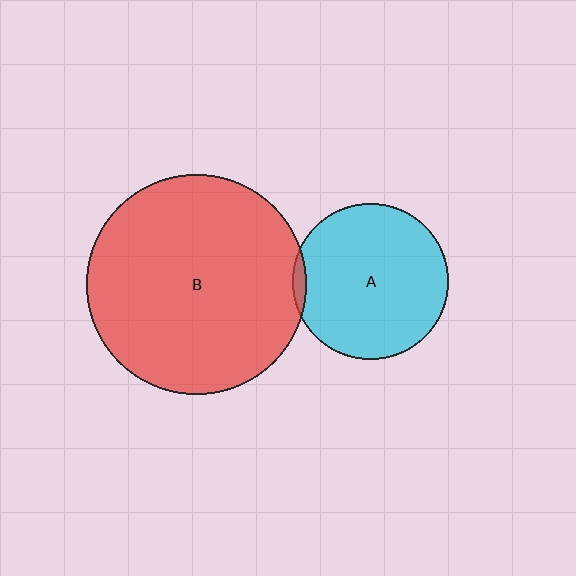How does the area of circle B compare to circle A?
Approximately 2.0 times.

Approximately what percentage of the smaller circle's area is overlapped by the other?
Approximately 5%.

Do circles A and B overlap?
Yes.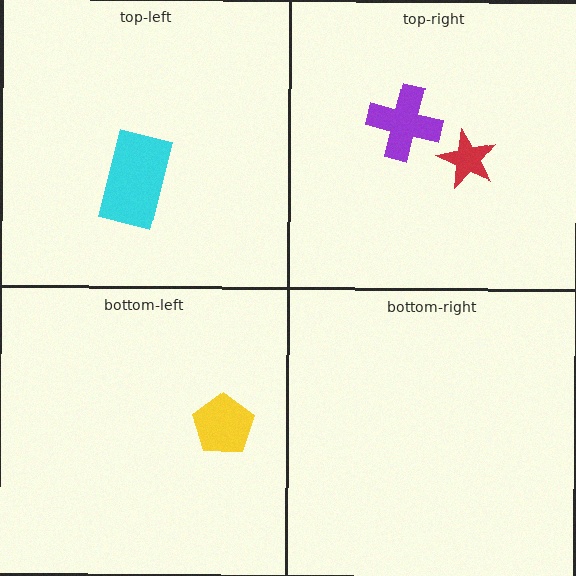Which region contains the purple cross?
The top-right region.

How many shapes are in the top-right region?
2.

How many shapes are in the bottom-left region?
1.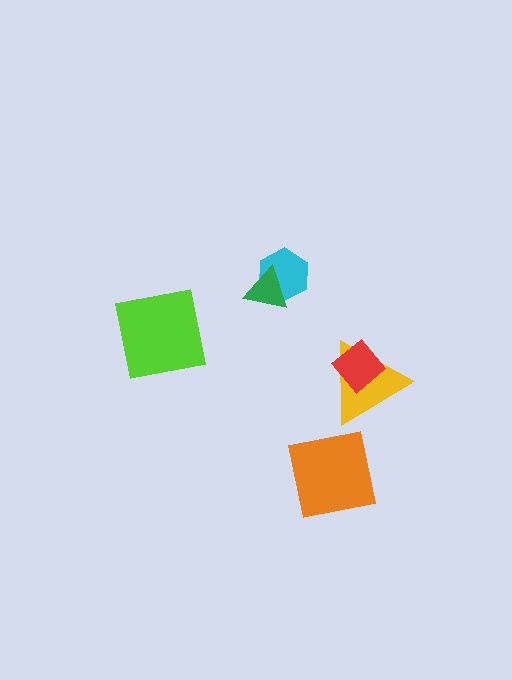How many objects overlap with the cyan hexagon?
1 object overlaps with the cyan hexagon.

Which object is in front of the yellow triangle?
The red diamond is in front of the yellow triangle.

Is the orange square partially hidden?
No, no other shape covers it.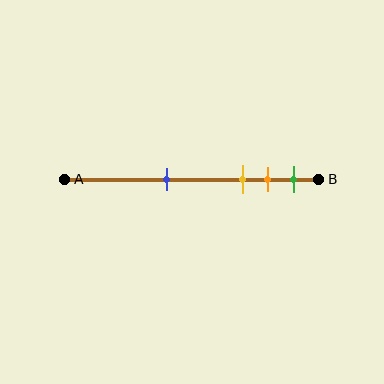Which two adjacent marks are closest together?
The orange and green marks are the closest adjacent pair.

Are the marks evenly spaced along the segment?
No, the marks are not evenly spaced.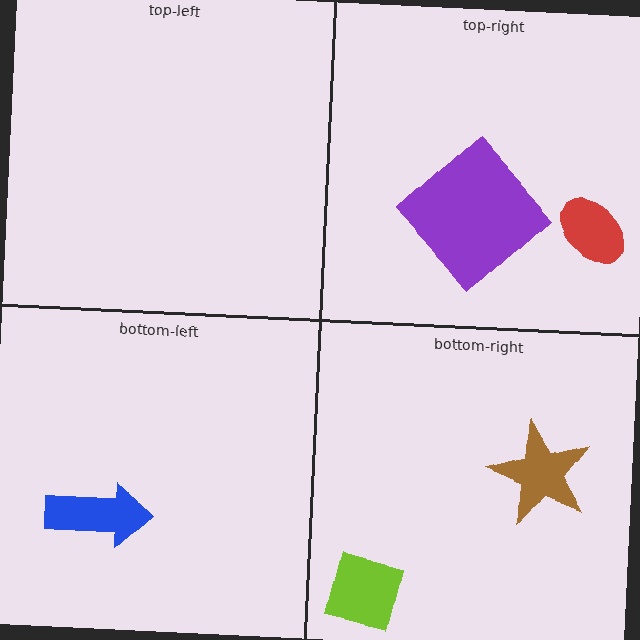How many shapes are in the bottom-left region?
1.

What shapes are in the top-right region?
The purple diamond, the red ellipse.